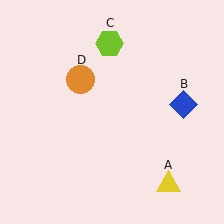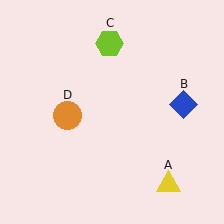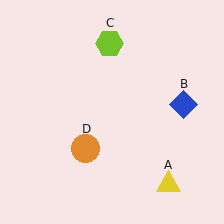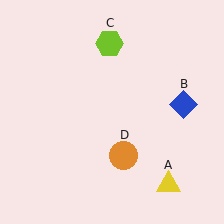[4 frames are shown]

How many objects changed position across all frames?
1 object changed position: orange circle (object D).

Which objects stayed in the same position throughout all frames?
Yellow triangle (object A) and blue diamond (object B) and lime hexagon (object C) remained stationary.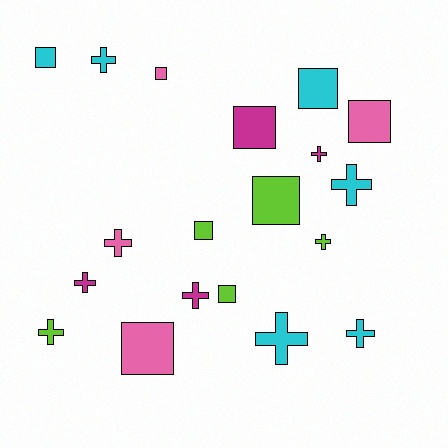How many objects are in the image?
There are 19 objects.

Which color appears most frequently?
Cyan, with 6 objects.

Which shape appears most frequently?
Cross, with 10 objects.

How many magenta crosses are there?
There are 3 magenta crosses.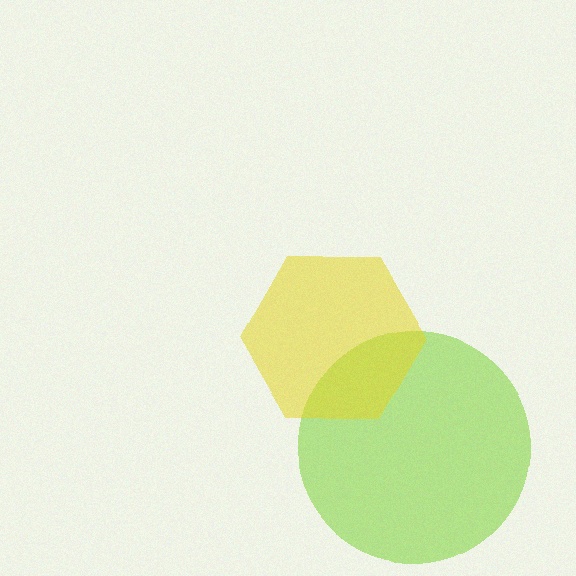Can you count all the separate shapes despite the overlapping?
Yes, there are 2 separate shapes.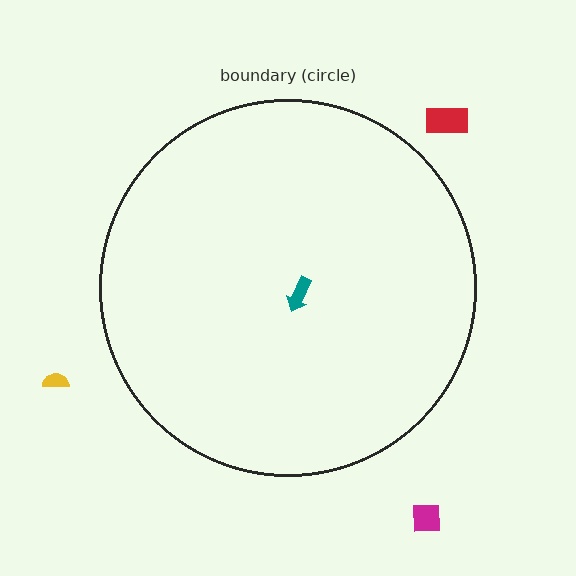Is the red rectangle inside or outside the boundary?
Outside.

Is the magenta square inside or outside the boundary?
Outside.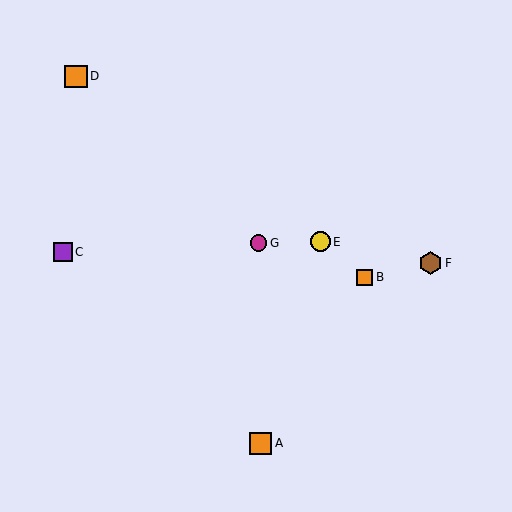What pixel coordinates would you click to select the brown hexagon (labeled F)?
Click at (430, 263) to select the brown hexagon F.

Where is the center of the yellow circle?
The center of the yellow circle is at (320, 242).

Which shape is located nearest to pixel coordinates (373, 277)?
The orange square (labeled B) at (365, 277) is nearest to that location.